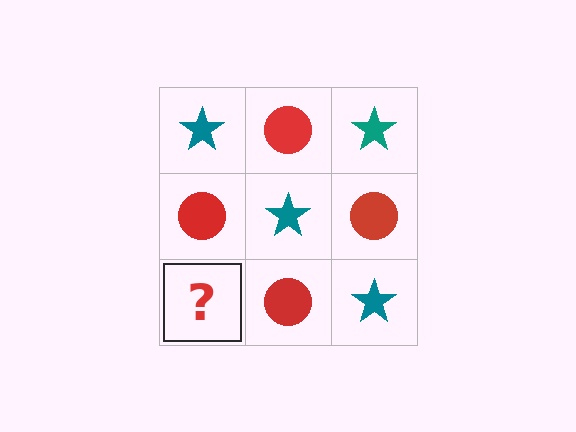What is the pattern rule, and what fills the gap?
The rule is that it alternates teal star and red circle in a checkerboard pattern. The gap should be filled with a teal star.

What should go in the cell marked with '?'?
The missing cell should contain a teal star.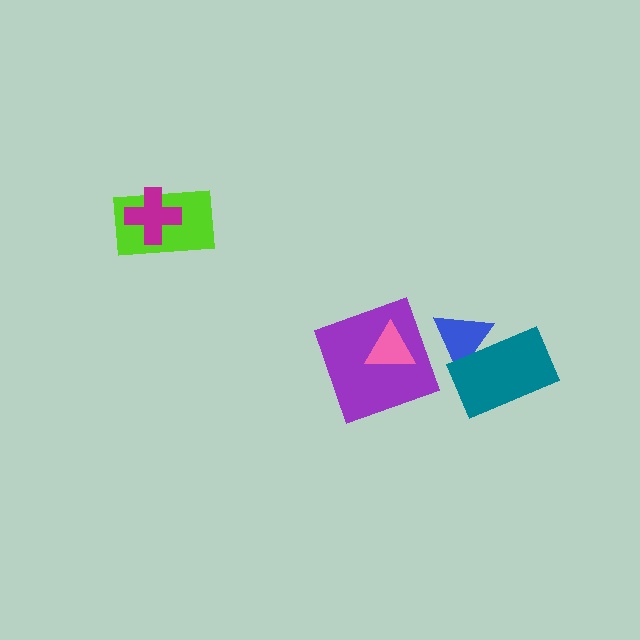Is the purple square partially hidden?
Yes, it is partially covered by another shape.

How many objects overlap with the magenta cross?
1 object overlaps with the magenta cross.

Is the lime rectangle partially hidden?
Yes, it is partially covered by another shape.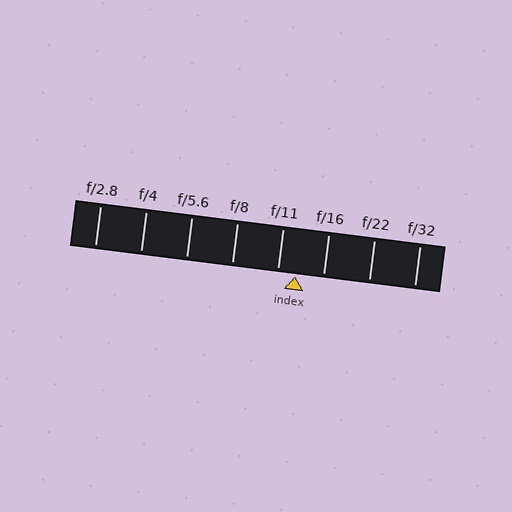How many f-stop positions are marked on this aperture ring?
There are 8 f-stop positions marked.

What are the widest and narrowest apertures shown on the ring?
The widest aperture shown is f/2.8 and the narrowest is f/32.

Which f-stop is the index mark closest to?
The index mark is closest to f/11.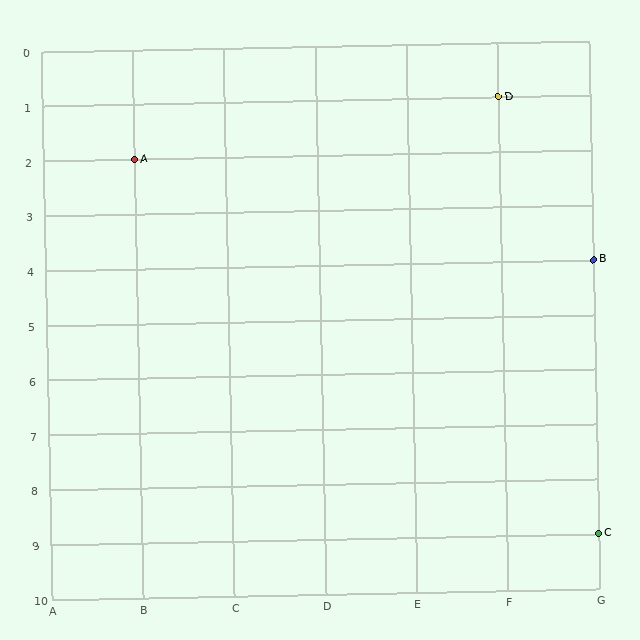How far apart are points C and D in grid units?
Points C and D are 1 column and 8 rows apart (about 8.1 grid units diagonally).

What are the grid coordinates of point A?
Point A is at grid coordinates (B, 2).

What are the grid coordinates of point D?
Point D is at grid coordinates (F, 1).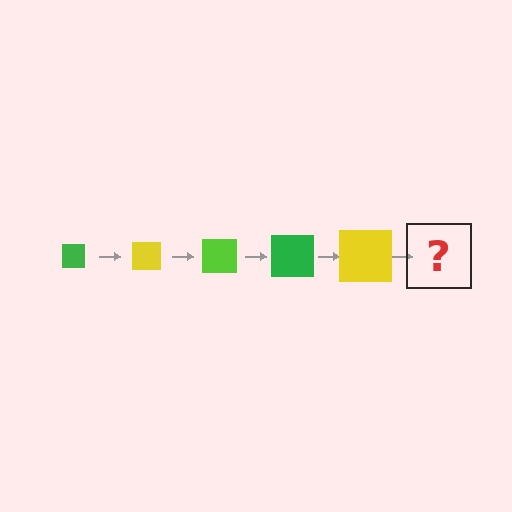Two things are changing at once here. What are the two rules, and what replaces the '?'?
The two rules are that the square grows larger each step and the color cycles through green, yellow, and lime. The '?' should be a lime square, larger than the previous one.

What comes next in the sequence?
The next element should be a lime square, larger than the previous one.